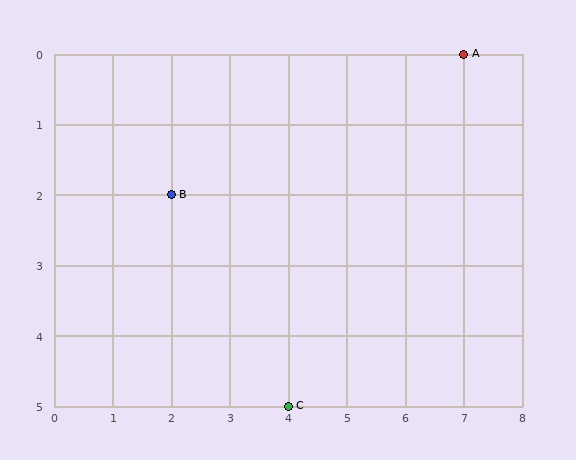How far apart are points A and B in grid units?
Points A and B are 5 columns and 2 rows apart (about 5.4 grid units diagonally).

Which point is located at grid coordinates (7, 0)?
Point A is at (7, 0).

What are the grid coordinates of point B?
Point B is at grid coordinates (2, 2).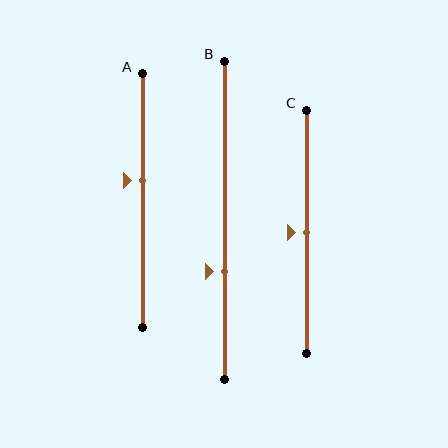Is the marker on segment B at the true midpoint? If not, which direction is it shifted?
No, the marker on segment B is shifted downward by about 16% of the segment length.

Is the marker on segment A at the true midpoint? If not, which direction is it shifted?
No, the marker on segment A is shifted upward by about 8% of the segment length.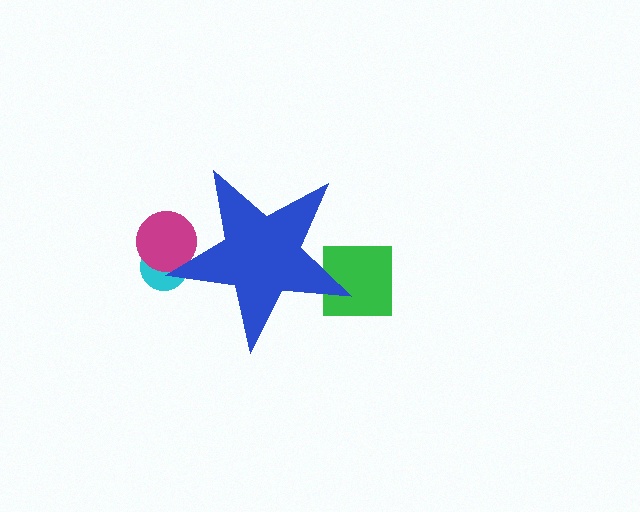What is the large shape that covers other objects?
A blue star.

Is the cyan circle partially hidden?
Yes, the cyan circle is partially hidden behind the blue star.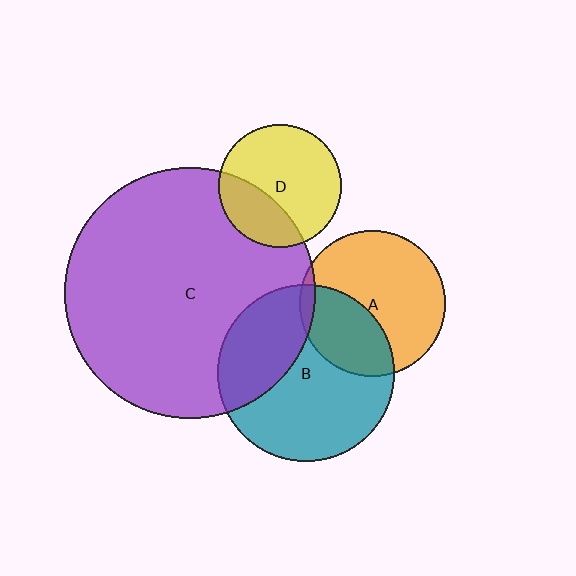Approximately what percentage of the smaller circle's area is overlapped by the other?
Approximately 30%.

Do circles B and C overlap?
Yes.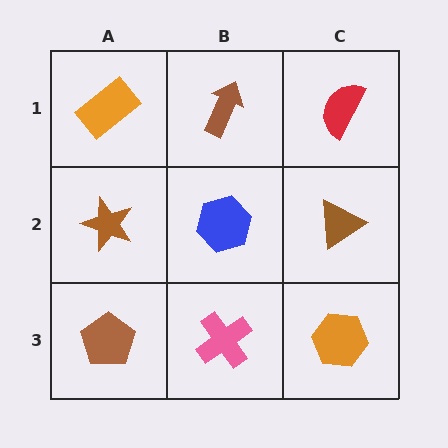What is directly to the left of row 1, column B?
An orange rectangle.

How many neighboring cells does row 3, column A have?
2.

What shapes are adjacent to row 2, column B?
A brown arrow (row 1, column B), a pink cross (row 3, column B), a brown star (row 2, column A), a brown triangle (row 2, column C).